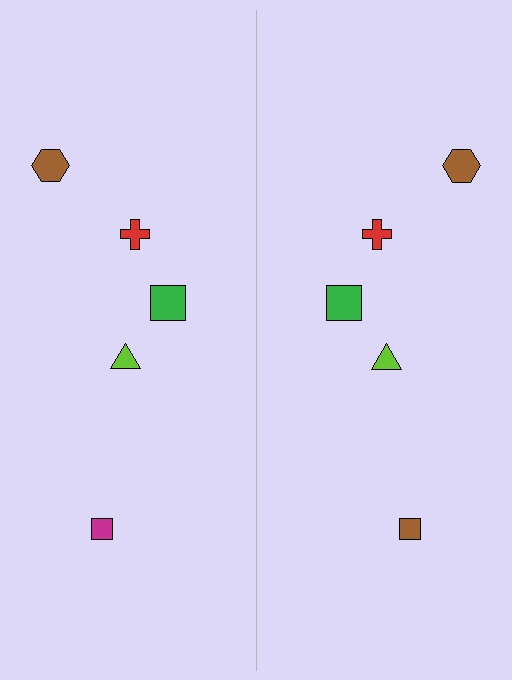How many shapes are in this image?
There are 10 shapes in this image.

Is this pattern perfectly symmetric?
No, the pattern is not perfectly symmetric. The brown square on the right side breaks the symmetry — its mirror counterpart is magenta.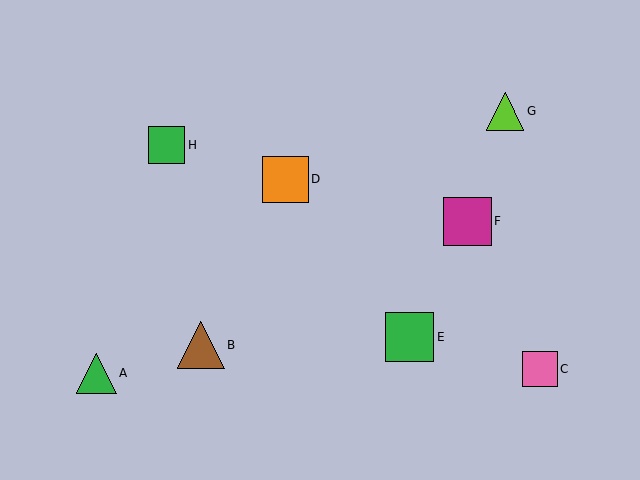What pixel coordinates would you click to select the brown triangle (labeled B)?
Click at (201, 345) to select the brown triangle B.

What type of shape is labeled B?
Shape B is a brown triangle.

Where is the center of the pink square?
The center of the pink square is at (540, 369).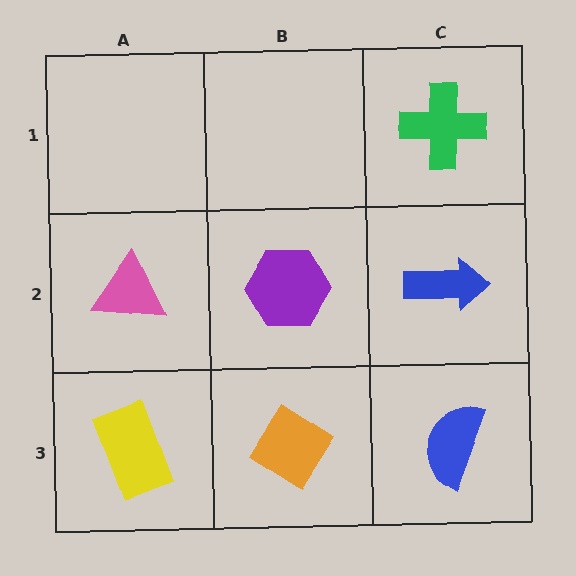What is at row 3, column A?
A yellow rectangle.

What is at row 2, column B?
A purple hexagon.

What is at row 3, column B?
An orange diamond.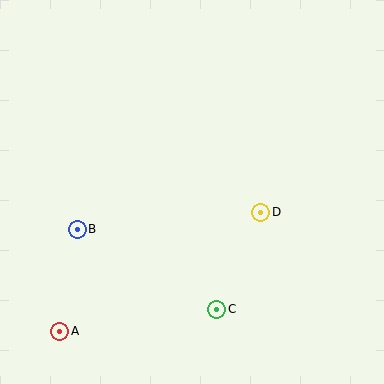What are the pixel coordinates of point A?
Point A is at (60, 331).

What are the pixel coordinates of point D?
Point D is at (261, 212).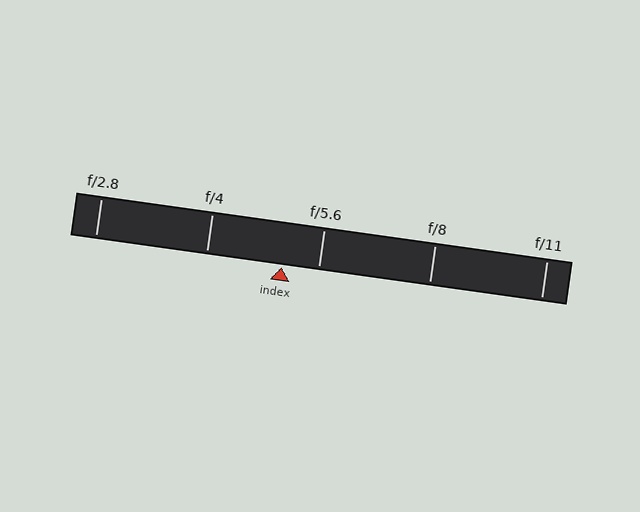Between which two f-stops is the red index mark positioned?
The index mark is between f/4 and f/5.6.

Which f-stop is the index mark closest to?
The index mark is closest to f/5.6.